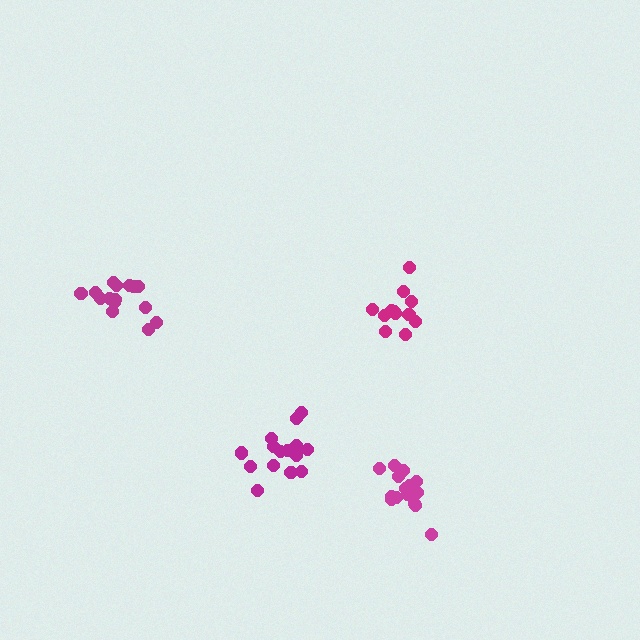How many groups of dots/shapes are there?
There are 4 groups.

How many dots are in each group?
Group 1: 17 dots, Group 2: 12 dots, Group 3: 15 dots, Group 4: 15 dots (59 total).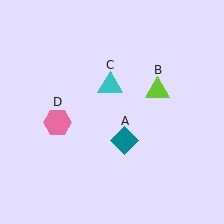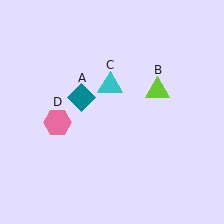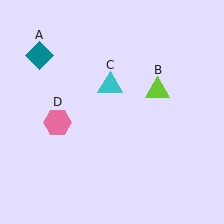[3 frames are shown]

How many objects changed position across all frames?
1 object changed position: teal diamond (object A).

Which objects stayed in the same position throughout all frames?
Lime triangle (object B) and cyan triangle (object C) and pink hexagon (object D) remained stationary.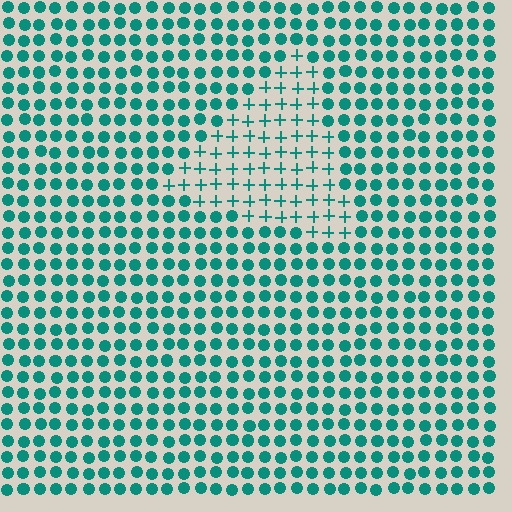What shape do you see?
I see a triangle.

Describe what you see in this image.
The image is filled with small teal elements arranged in a uniform grid. A triangle-shaped region contains plus signs, while the surrounding area contains circles. The boundary is defined purely by the change in element shape.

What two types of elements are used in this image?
The image uses plus signs inside the triangle region and circles outside it.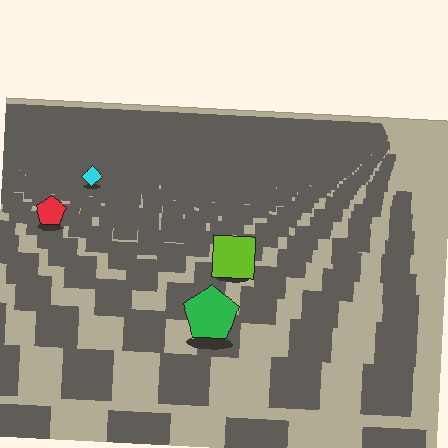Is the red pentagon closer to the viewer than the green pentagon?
No. The green pentagon is closer — you can tell from the texture gradient: the ground texture is coarser near it.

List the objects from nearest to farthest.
From nearest to farthest: the green pentagon, the lime square, the red pentagon, the cyan diamond.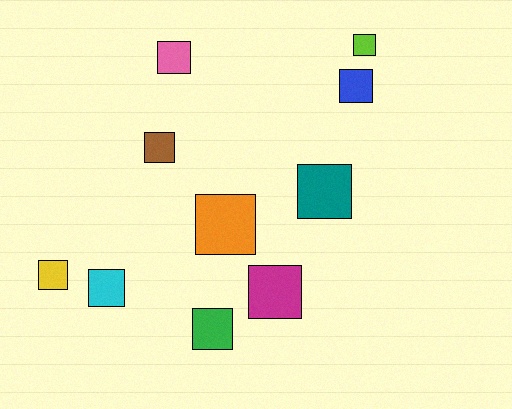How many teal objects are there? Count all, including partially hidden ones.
There is 1 teal object.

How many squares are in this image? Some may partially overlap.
There are 10 squares.